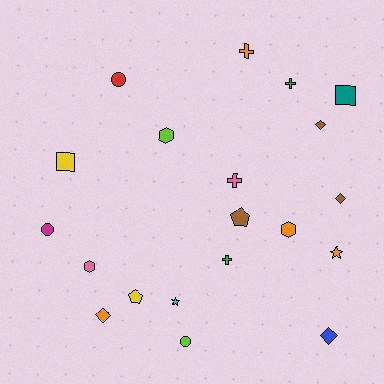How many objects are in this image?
There are 20 objects.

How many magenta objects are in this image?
There is 1 magenta object.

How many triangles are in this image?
There are no triangles.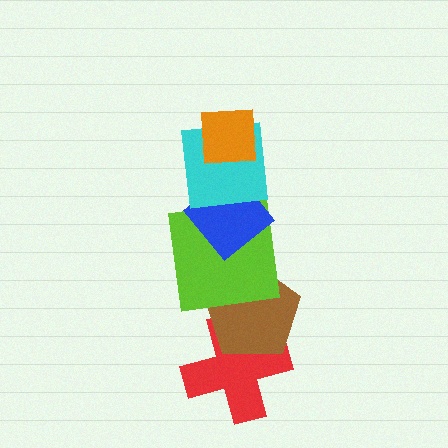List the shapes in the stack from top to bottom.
From top to bottom: the orange square, the cyan square, the blue diamond, the lime square, the brown pentagon, the red cross.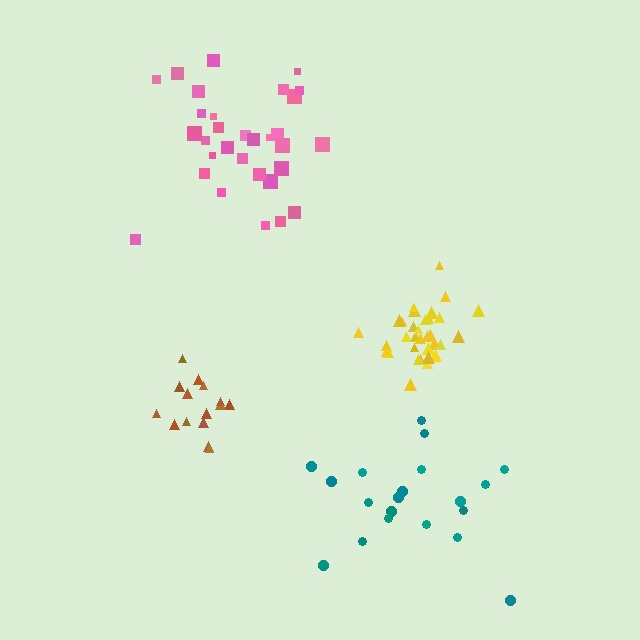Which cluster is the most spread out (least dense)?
Teal.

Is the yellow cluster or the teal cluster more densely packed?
Yellow.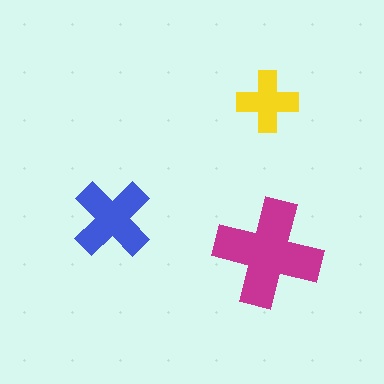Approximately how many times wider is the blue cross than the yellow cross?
About 1.5 times wider.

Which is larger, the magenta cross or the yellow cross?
The magenta one.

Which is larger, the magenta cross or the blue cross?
The magenta one.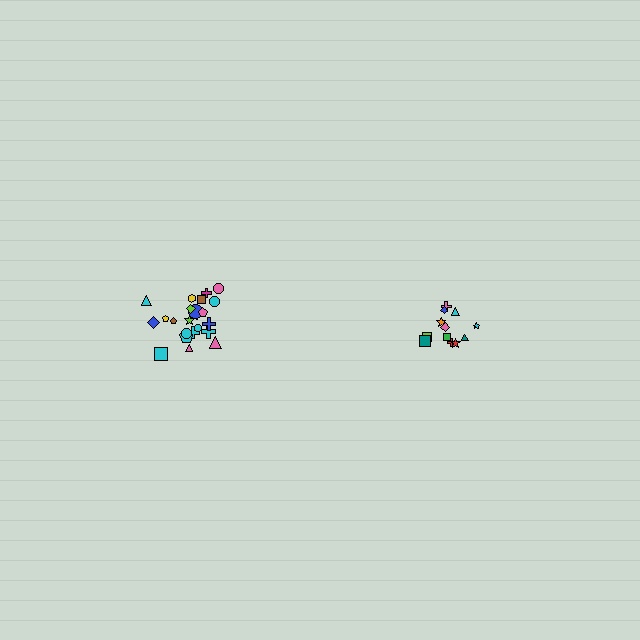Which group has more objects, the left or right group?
The left group.